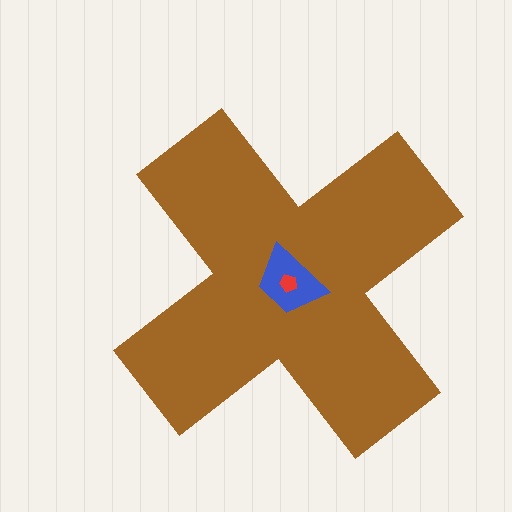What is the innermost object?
The red pentagon.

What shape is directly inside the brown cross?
The blue trapezoid.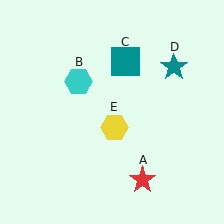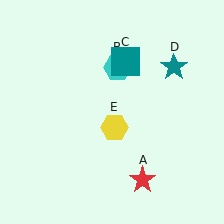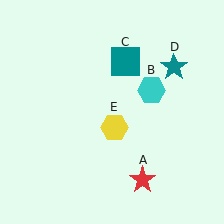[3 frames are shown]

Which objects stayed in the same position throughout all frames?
Red star (object A) and teal square (object C) and teal star (object D) and yellow hexagon (object E) remained stationary.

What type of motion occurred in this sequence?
The cyan hexagon (object B) rotated clockwise around the center of the scene.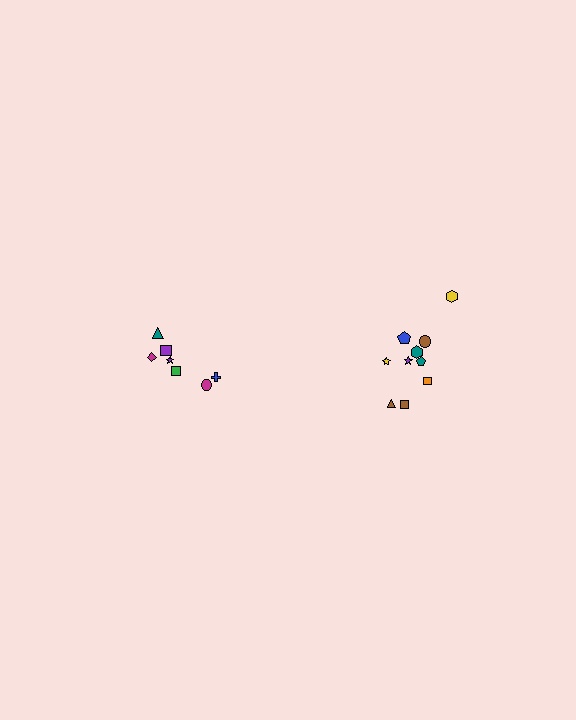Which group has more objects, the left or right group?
The right group.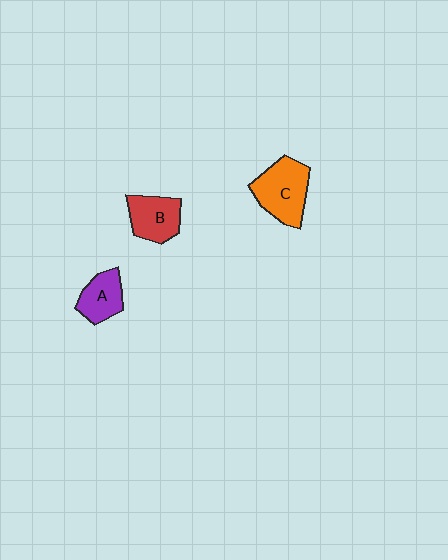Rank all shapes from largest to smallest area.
From largest to smallest: C (orange), B (red), A (purple).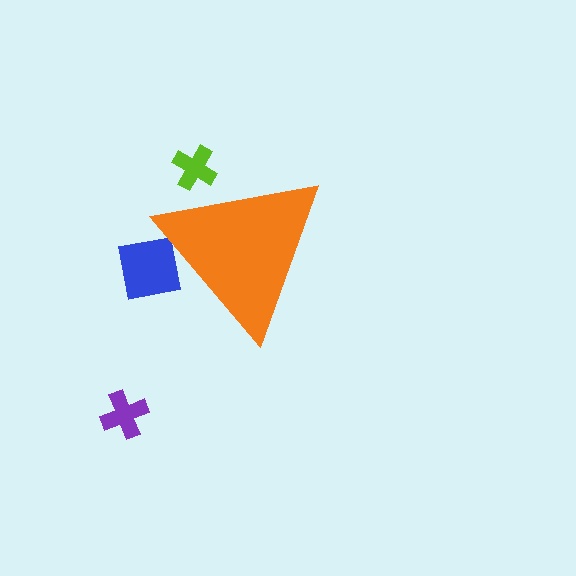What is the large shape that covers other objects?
An orange triangle.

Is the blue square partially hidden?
Yes, the blue square is partially hidden behind the orange triangle.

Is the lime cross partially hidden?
Yes, the lime cross is partially hidden behind the orange triangle.